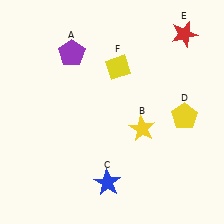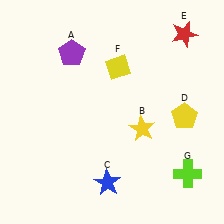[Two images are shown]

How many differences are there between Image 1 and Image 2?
There is 1 difference between the two images.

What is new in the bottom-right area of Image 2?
A lime cross (G) was added in the bottom-right area of Image 2.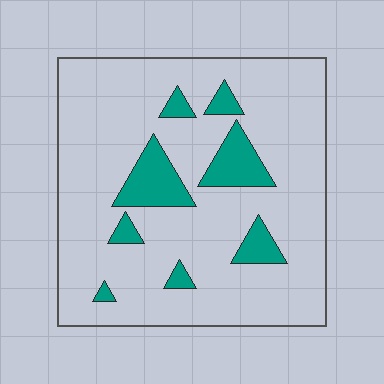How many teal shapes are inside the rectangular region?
8.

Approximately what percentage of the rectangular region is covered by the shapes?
Approximately 15%.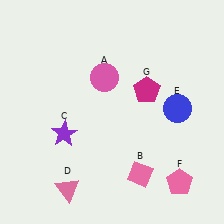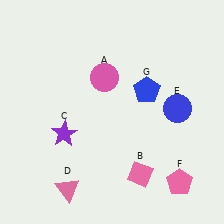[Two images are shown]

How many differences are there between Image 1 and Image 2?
There is 1 difference between the two images.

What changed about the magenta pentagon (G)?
In Image 1, G is magenta. In Image 2, it changed to blue.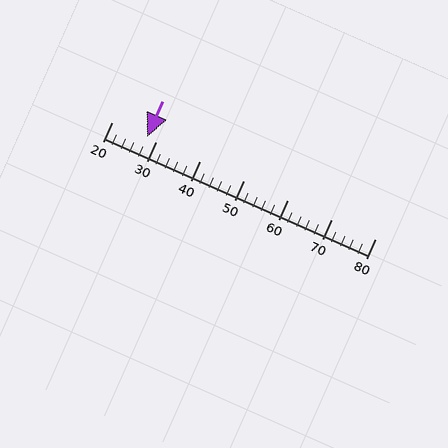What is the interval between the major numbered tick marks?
The major tick marks are spaced 10 units apart.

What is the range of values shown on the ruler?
The ruler shows values from 20 to 80.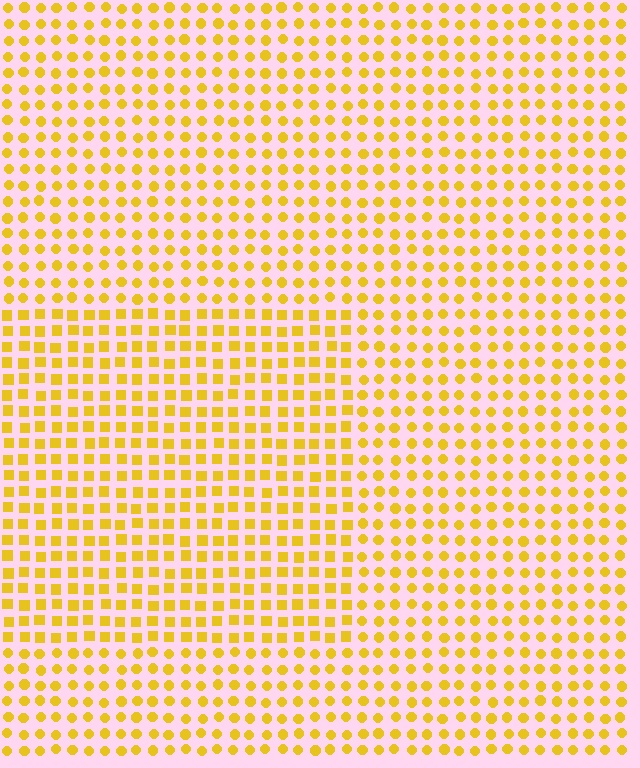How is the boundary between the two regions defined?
The boundary is defined by a change in element shape: squares inside vs. circles outside. All elements share the same color and spacing.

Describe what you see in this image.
The image is filled with small yellow elements arranged in a uniform grid. A rectangle-shaped region contains squares, while the surrounding area contains circles. The boundary is defined purely by the change in element shape.